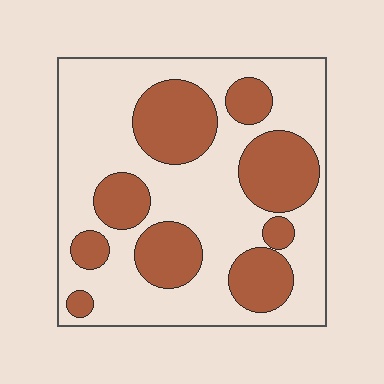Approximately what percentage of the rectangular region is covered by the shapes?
Approximately 35%.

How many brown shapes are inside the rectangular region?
9.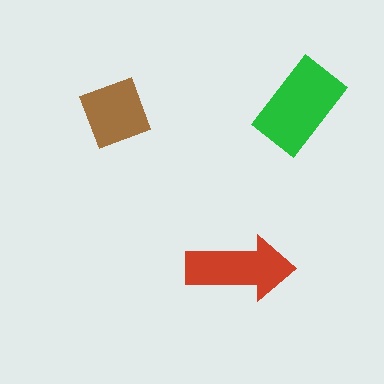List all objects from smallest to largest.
The brown square, the red arrow, the green rectangle.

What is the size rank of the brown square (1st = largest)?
3rd.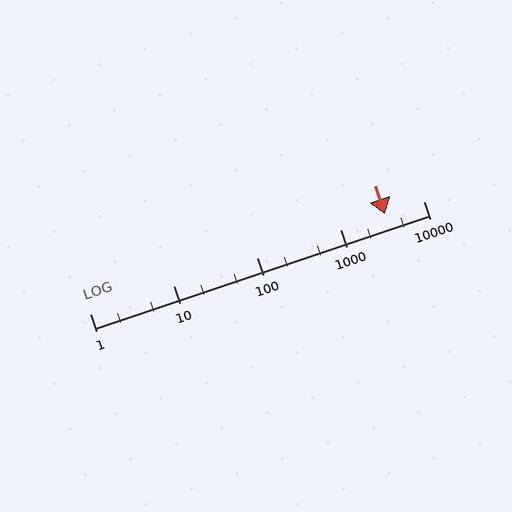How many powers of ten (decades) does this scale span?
The scale spans 4 decades, from 1 to 10000.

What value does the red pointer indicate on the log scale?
The pointer indicates approximately 3500.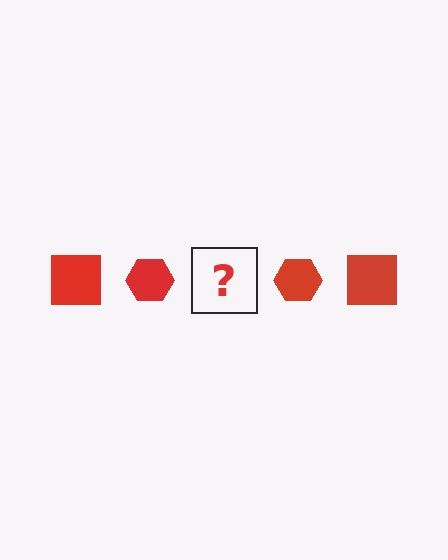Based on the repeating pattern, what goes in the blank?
The blank should be a red square.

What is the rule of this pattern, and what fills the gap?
The rule is that the pattern cycles through square, hexagon shapes in red. The gap should be filled with a red square.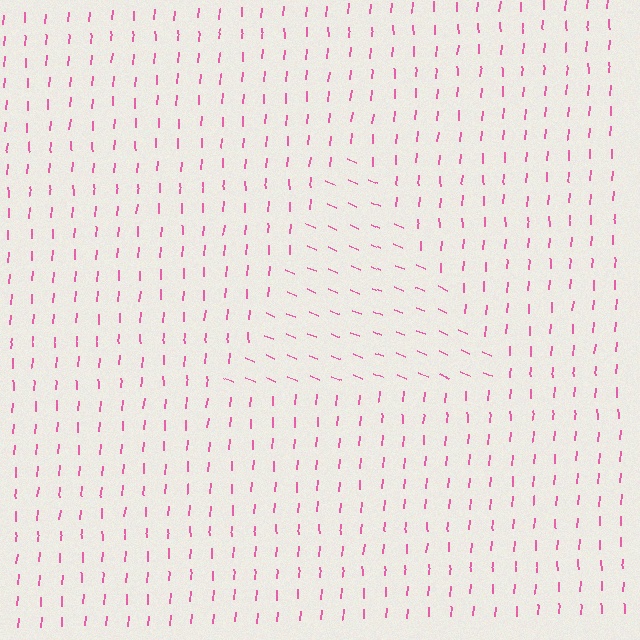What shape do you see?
I see a triangle.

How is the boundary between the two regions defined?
The boundary is defined purely by a change in line orientation (approximately 71 degrees difference). All lines are the same color and thickness.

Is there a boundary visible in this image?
Yes, there is a texture boundary formed by a change in line orientation.